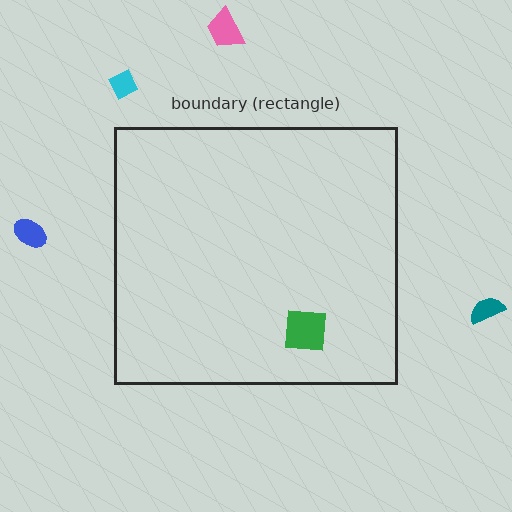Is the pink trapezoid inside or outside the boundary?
Outside.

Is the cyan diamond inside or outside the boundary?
Outside.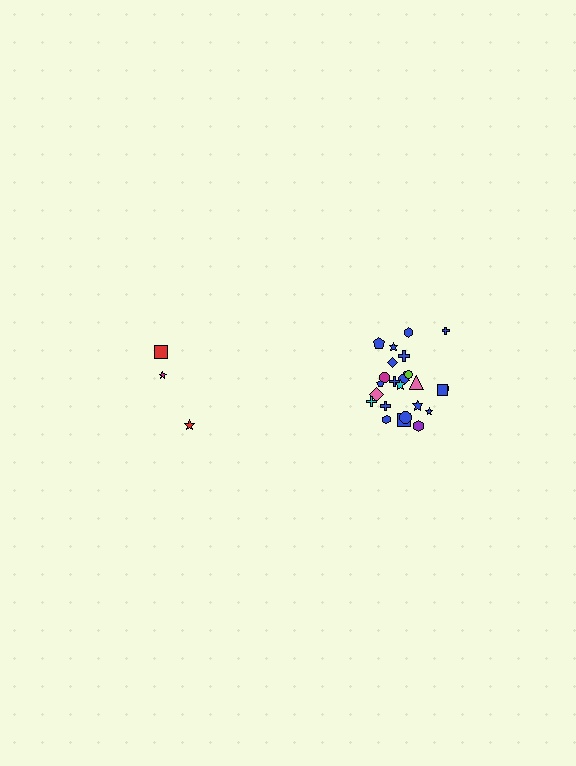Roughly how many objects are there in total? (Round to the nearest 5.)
Roughly 30 objects in total.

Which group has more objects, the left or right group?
The right group.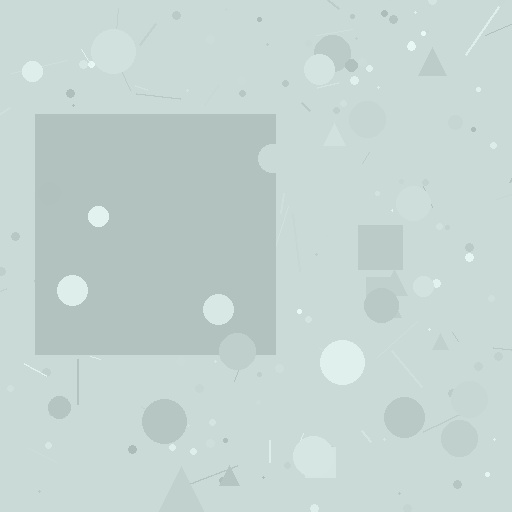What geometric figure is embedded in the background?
A square is embedded in the background.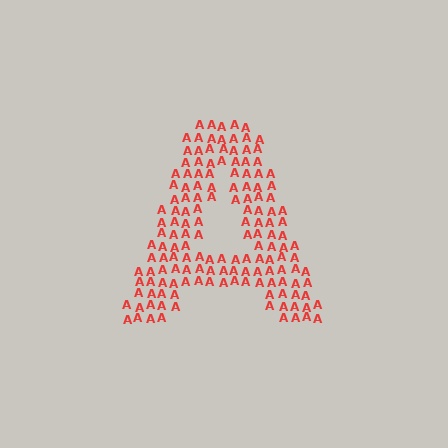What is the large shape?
The large shape is the letter A.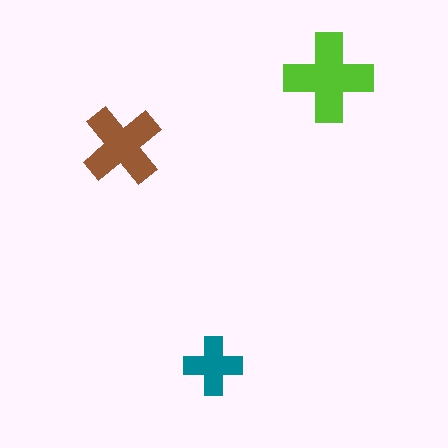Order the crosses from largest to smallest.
the lime one, the brown one, the teal one.